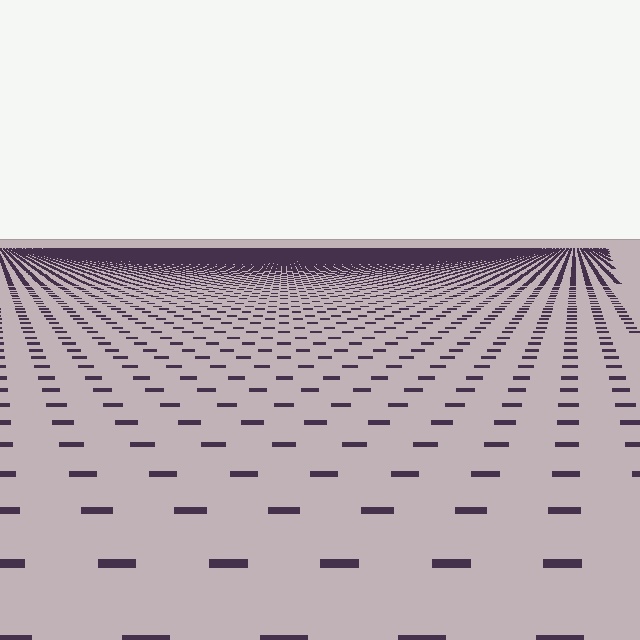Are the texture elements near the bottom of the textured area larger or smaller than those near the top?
Larger. Near the bottom, elements are closer to the viewer and appear at a bigger on-screen size.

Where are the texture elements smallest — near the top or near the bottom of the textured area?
Near the top.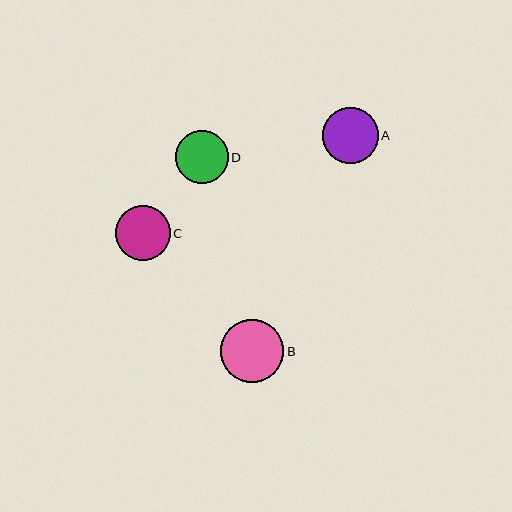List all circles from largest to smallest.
From largest to smallest: B, A, C, D.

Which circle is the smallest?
Circle D is the smallest with a size of approximately 53 pixels.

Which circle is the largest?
Circle B is the largest with a size of approximately 63 pixels.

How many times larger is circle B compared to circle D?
Circle B is approximately 1.2 times the size of circle D.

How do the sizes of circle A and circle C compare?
Circle A and circle C are approximately the same size.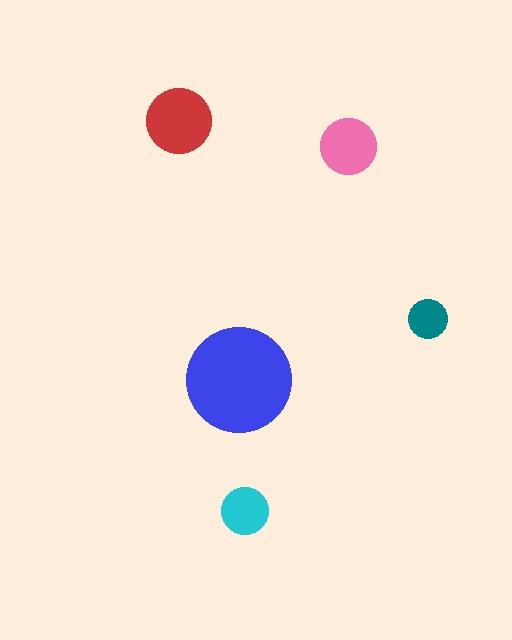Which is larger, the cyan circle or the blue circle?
The blue one.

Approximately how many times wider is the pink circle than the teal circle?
About 1.5 times wider.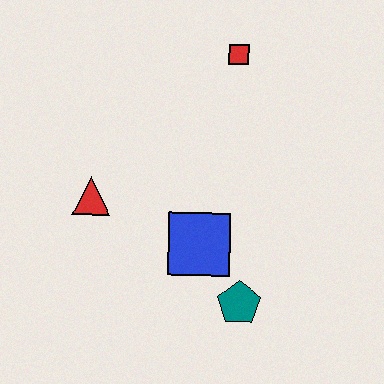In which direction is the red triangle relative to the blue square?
The red triangle is to the left of the blue square.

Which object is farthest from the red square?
The teal pentagon is farthest from the red square.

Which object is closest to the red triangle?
The blue square is closest to the red triangle.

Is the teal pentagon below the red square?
Yes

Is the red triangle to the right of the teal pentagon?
No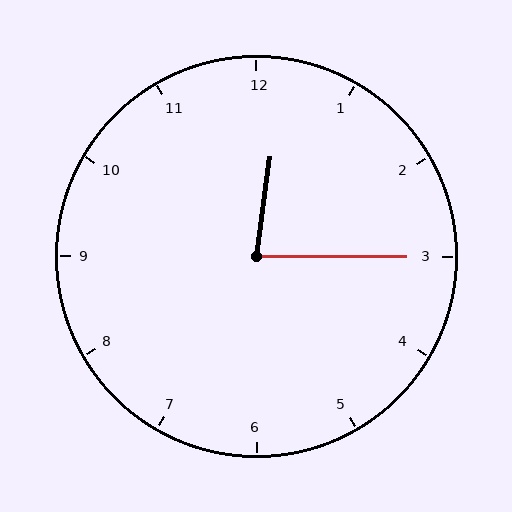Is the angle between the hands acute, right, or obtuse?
It is acute.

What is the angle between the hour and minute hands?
Approximately 82 degrees.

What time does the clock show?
12:15.